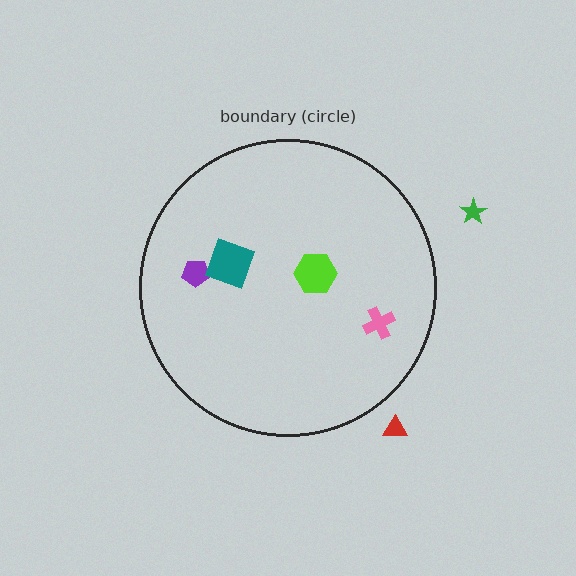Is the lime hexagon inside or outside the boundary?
Inside.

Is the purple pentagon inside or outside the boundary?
Inside.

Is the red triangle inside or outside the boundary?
Outside.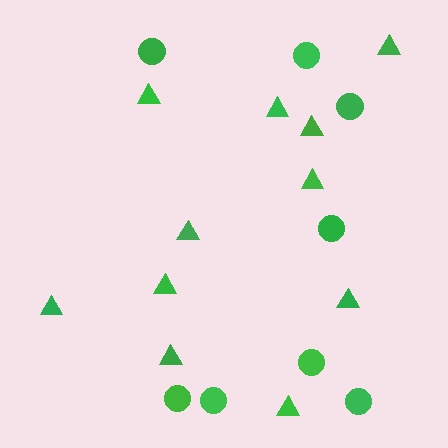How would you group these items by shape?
There are 2 groups: one group of circles (8) and one group of triangles (11).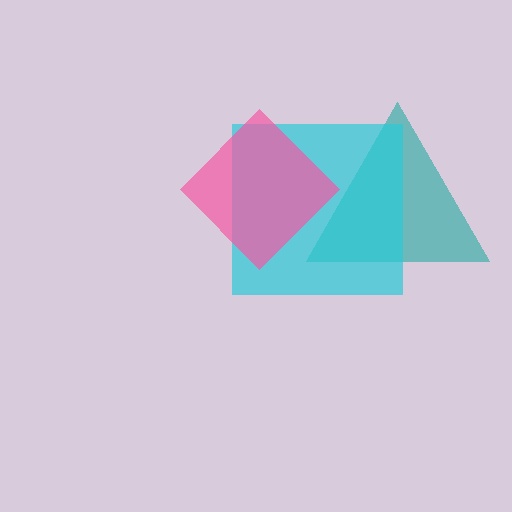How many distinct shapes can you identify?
There are 3 distinct shapes: a teal triangle, a cyan square, a pink diamond.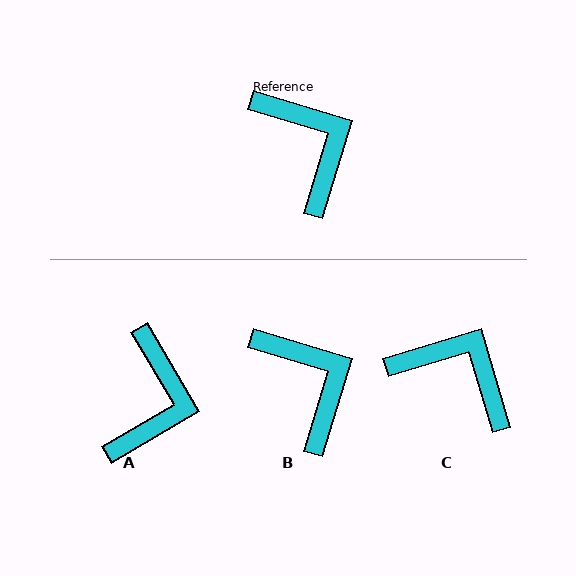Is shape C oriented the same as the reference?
No, it is off by about 33 degrees.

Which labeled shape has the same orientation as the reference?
B.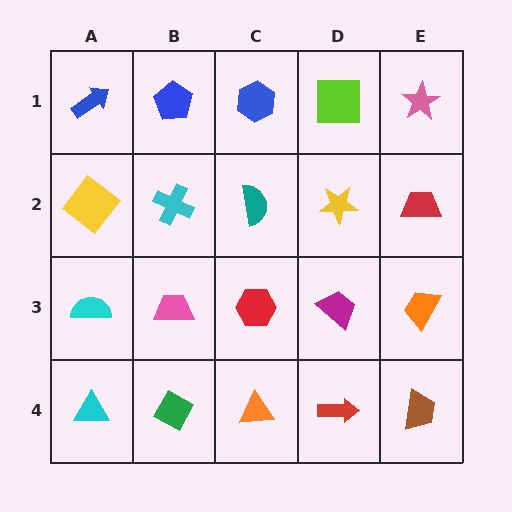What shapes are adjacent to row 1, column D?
A yellow star (row 2, column D), a blue hexagon (row 1, column C), a pink star (row 1, column E).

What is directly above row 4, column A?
A cyan semicircle.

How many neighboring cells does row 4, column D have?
3.